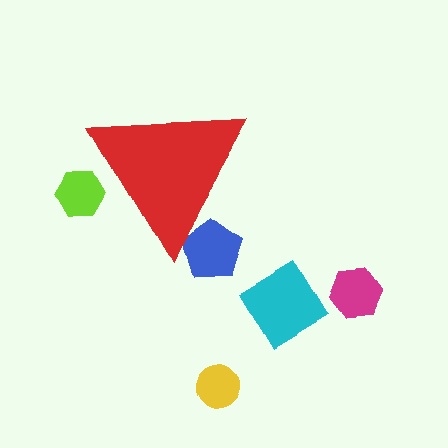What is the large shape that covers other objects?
A red triangle.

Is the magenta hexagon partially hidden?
No, the magenta hexagon is fully visible.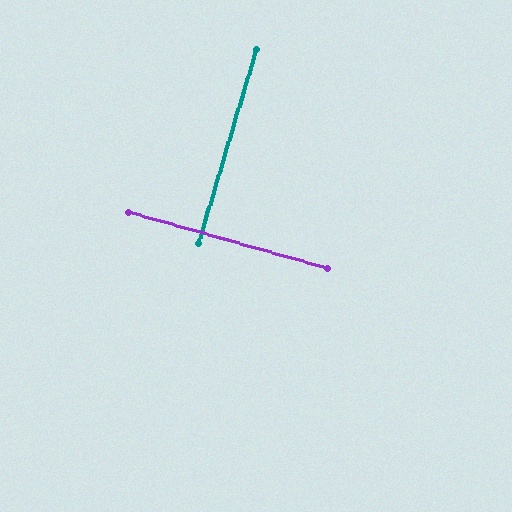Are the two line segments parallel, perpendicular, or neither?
Perpendicular — they meet at approximately 89°.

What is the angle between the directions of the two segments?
Approximately 89 degrees.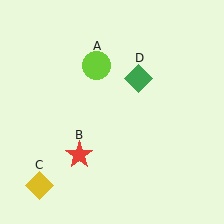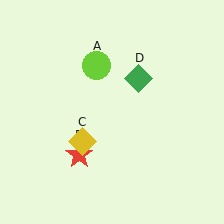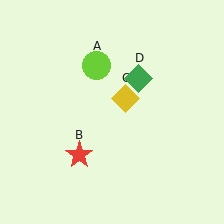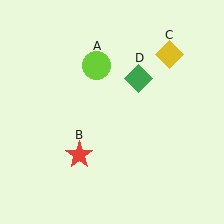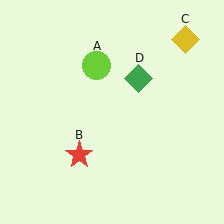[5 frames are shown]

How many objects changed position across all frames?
1 object changed position: yellow diamond (object C).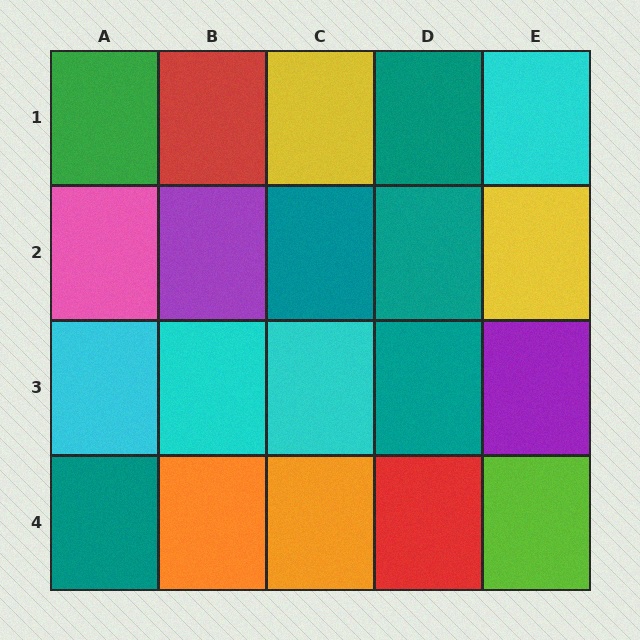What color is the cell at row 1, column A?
Green.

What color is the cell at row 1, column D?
Teal.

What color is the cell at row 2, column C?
Teal.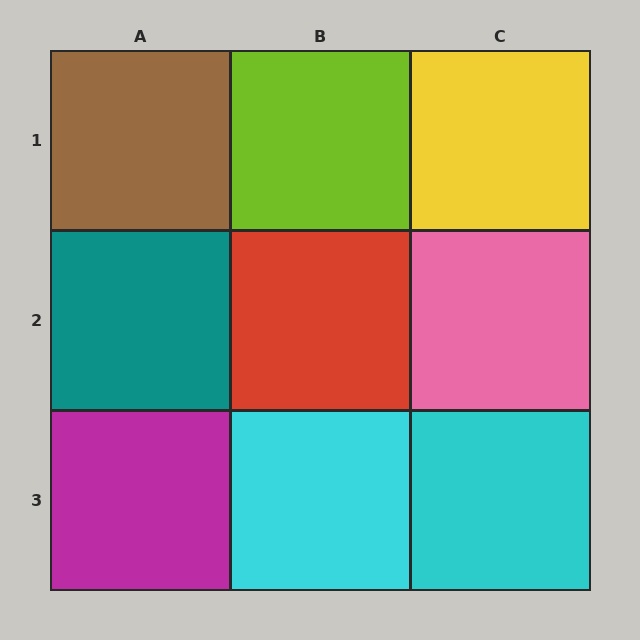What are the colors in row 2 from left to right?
Teal, red, pink.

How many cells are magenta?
1 cell is magenta.